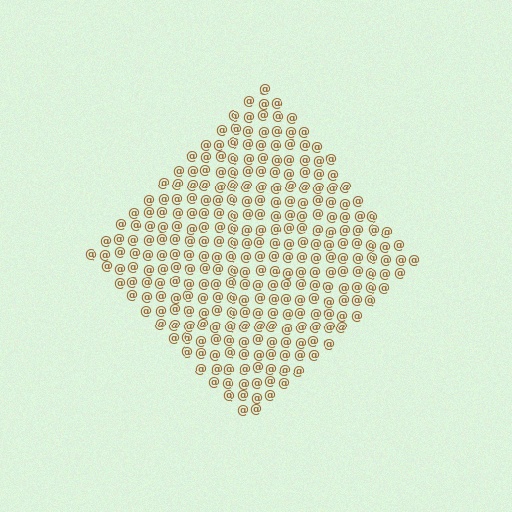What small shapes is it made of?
It is made of small at signs.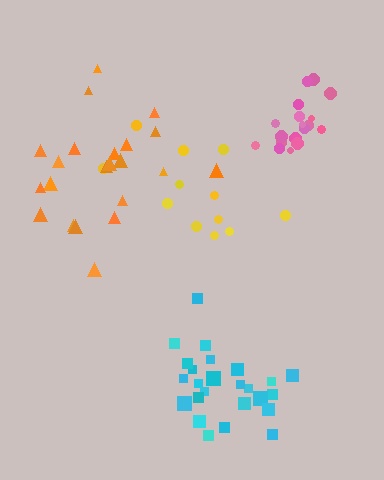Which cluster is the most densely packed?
Pink.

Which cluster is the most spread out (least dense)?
Yellow.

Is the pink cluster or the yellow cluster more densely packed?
Pink.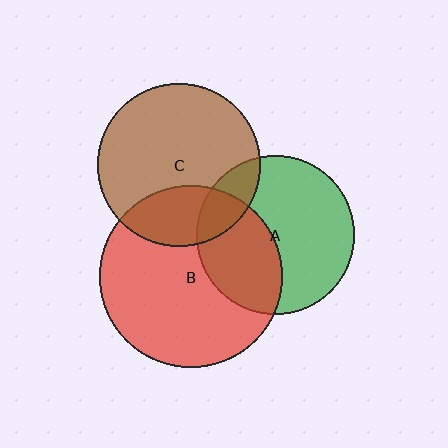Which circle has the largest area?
Circle B (red).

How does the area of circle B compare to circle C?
Approximately 1.3 times.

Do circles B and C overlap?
Yes.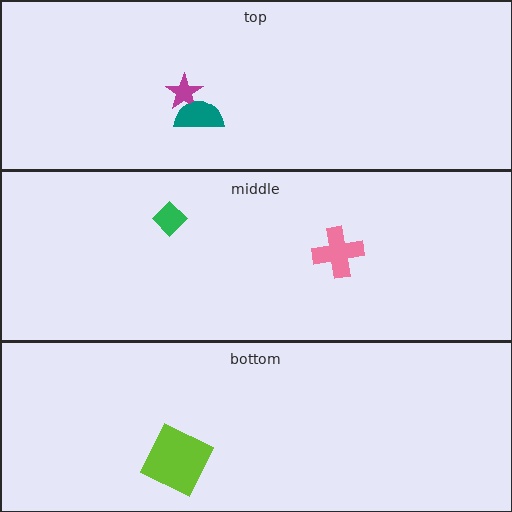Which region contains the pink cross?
The middle region.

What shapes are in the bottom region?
The lime square.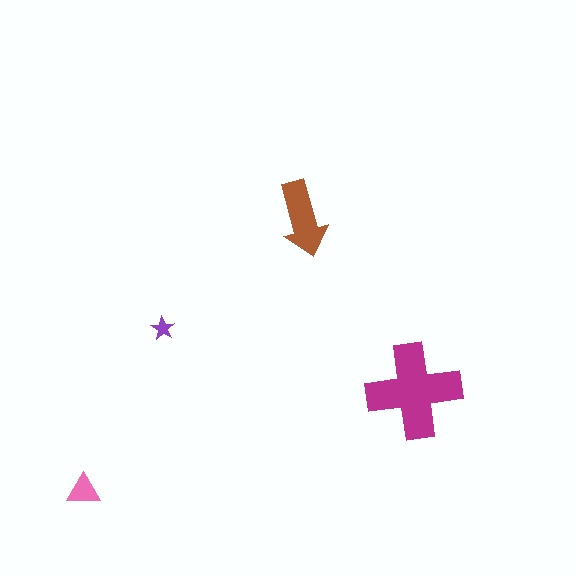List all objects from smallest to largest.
The purple star, the pink triangle, the brown arrow, the magenta cross.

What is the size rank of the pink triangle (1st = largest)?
3rd.